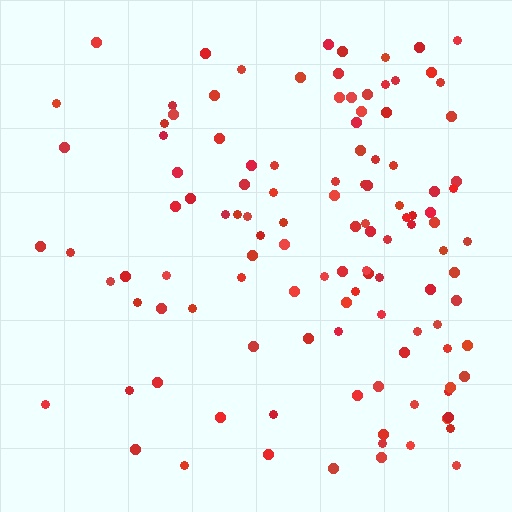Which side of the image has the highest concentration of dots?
The right.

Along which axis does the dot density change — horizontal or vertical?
Horizontal.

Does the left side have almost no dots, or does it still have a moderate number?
Still a moderate number, just noticeably fewer than the right.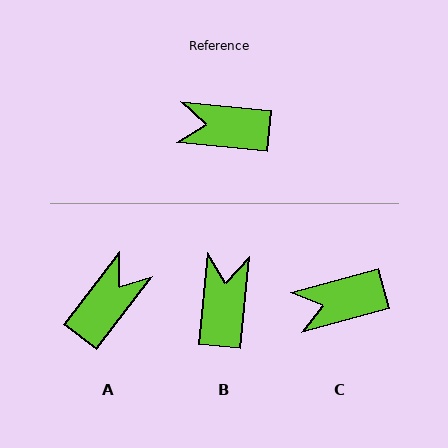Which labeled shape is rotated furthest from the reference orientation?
A, about 121 degrees away.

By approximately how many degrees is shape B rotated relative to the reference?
Approximately 90 degrees clockwise.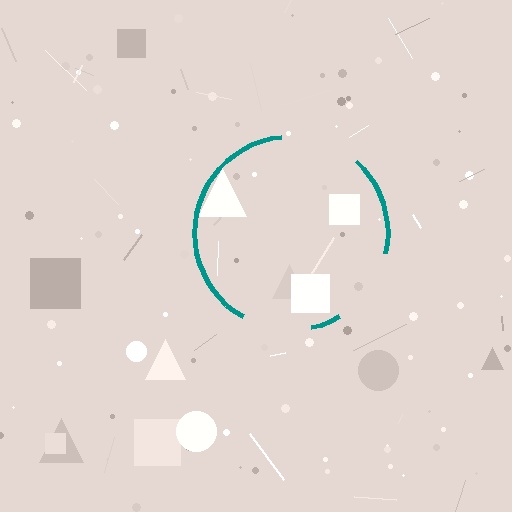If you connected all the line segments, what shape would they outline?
They would outline a circle.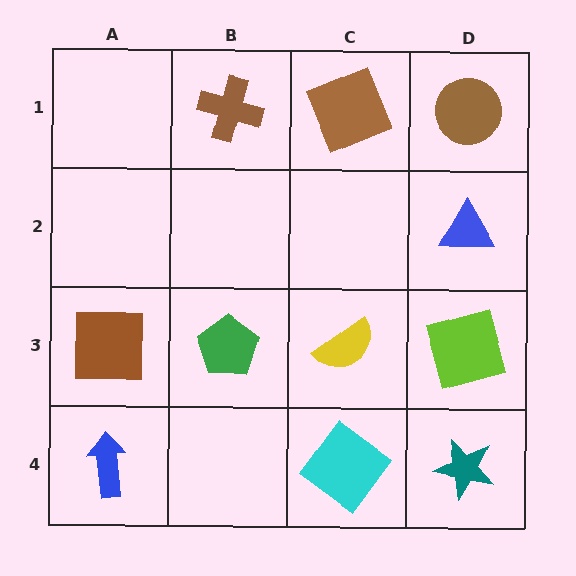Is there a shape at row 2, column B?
No, that cell is empty.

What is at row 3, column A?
A brown square.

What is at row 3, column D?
A lime square.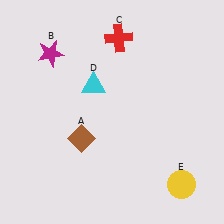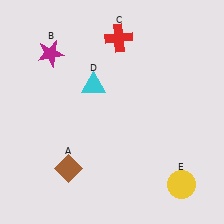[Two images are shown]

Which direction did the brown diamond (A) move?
The brown diamond (A) moved down.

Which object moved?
The brown diamond (A) moved down.